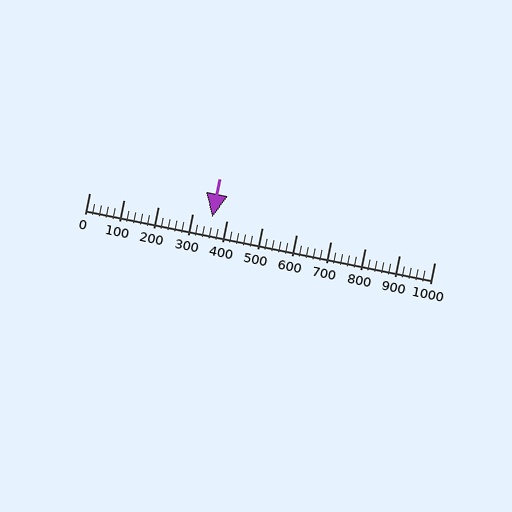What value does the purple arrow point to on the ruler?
The purple arrow points to approximately 358.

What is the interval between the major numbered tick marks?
The major tick marks are spaced 100 units apart.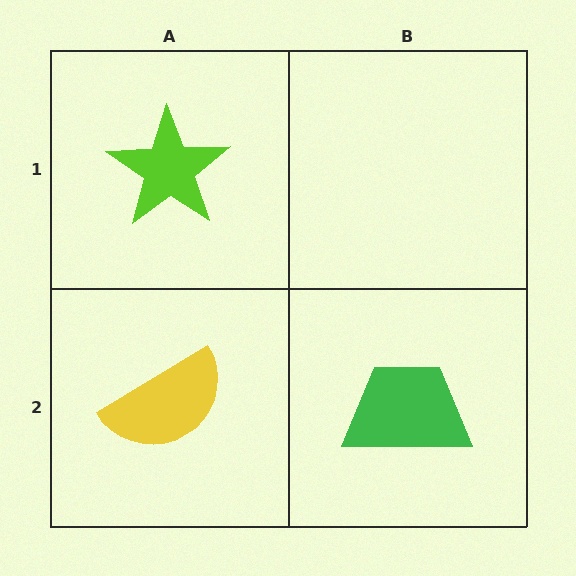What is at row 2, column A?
A yellow semicircle.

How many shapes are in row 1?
1 shape.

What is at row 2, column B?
A green trapezoid.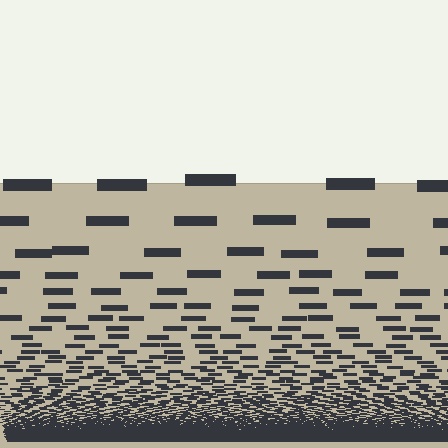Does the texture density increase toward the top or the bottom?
Density increases toward the bottom.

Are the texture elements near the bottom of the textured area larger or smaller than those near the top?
Smaller. The gradient is inverted — elements near the bottom are smaller and denser.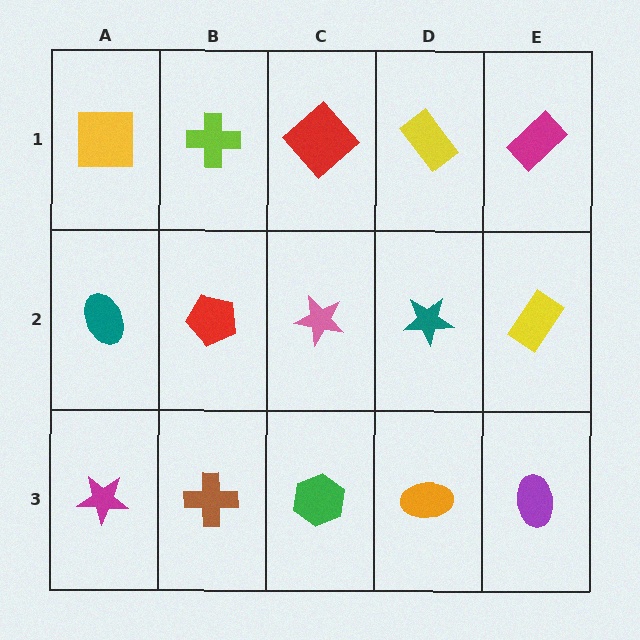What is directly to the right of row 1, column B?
A red diamond.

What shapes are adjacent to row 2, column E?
A magenta rectangle (row 1, column E), a purple ellipse (row 3, column E), a teal star (row 2, column D).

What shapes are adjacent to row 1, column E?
A yellow rectangle (row 2, column E), a yellow rectangle (row 1, column D).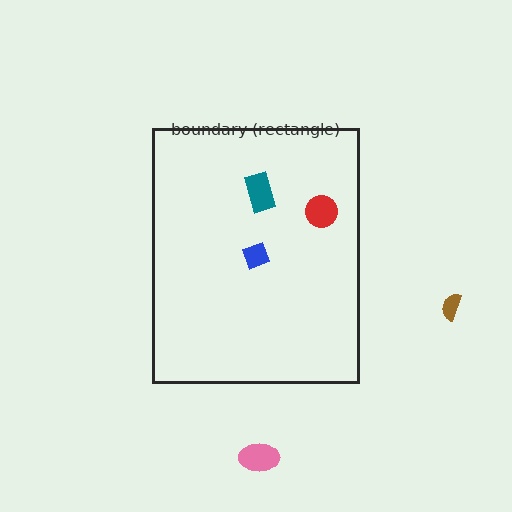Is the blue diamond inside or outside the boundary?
Inside.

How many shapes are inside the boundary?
3 inside, 2 outside.